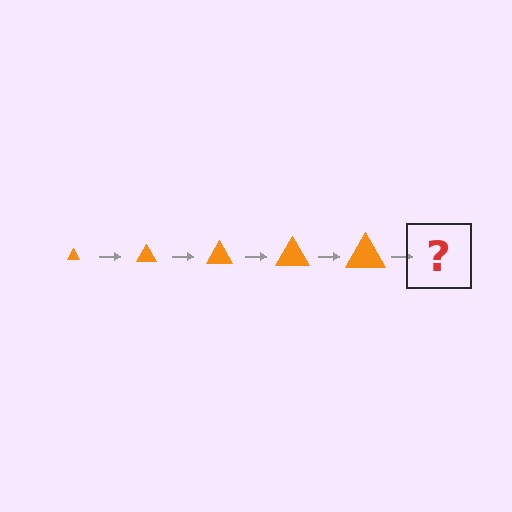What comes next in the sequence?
The next element should be an orange triangle, larger than the previous one.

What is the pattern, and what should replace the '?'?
The pattern is that the triangle gets progressively larger each step. The '?' should be an orange triangle, larger than the previous one.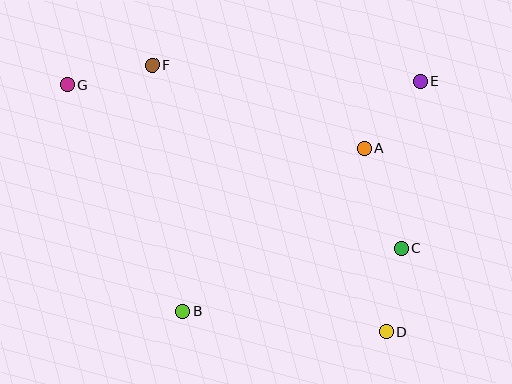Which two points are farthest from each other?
Points D and G are farthest from each other.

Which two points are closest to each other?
Points C and D are closest to each other.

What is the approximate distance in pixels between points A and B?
The distance between A and B is approximately 244 pixels.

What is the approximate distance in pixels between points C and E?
The distance between C and E is approximately 169 pixels.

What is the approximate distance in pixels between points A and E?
The distance between A and E is approximately 88 pixels.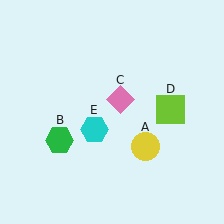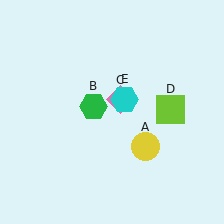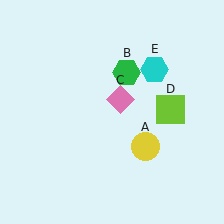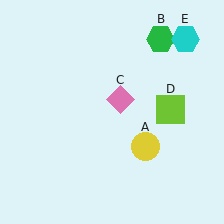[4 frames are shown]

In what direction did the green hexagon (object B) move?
The green hexagon (object B) moved up and to the right.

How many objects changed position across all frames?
2 objects changed position: green hexagon (object B), cyan hexagon (object E).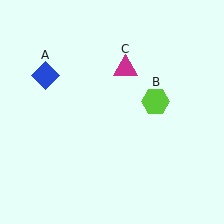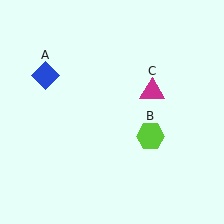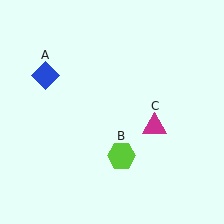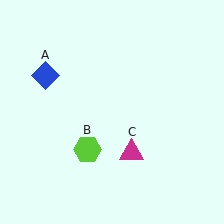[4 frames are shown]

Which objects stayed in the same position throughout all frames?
Blue diamond (object A) remained stationary.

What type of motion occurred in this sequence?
The lime hexagon (object B), magenta triangle (object C) rotated clockwise around the center of the scene.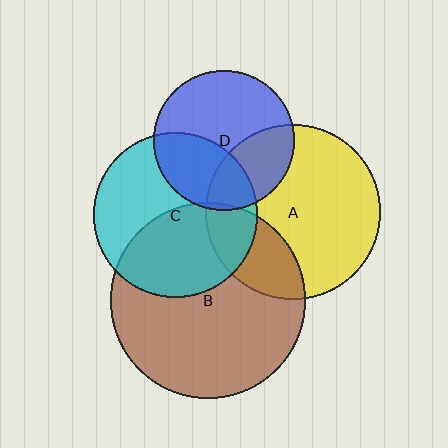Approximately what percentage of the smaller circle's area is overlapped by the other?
Approximately 45%.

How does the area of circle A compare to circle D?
Approximately 1.5 times.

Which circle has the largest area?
Circle B (brown).